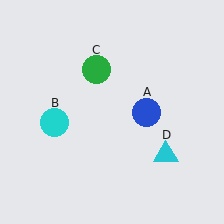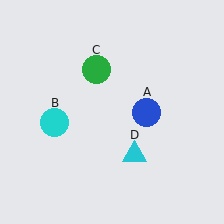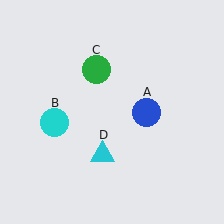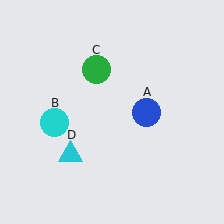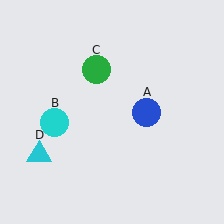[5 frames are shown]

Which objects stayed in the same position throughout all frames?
Blue circle (object A) and cyan circle (object B) and green circle (object C) remained stationary.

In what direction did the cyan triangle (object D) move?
The cyan triangle (object D) moved left.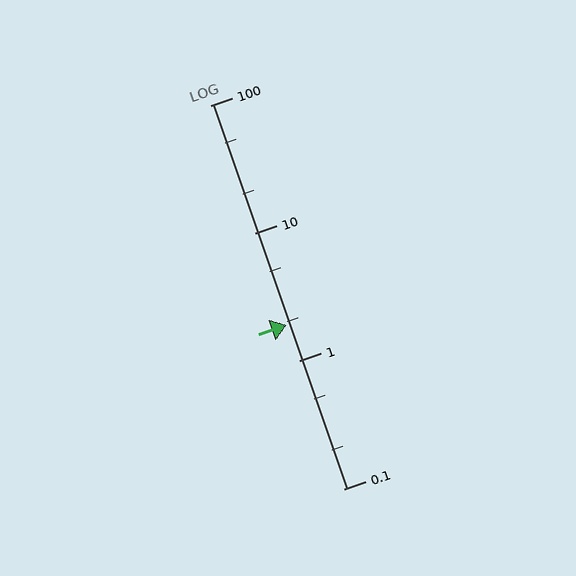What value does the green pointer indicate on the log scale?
The pointer indicates approximately 1.9.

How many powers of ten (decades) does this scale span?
The scale spans 3 decades, from 0.1 to 100.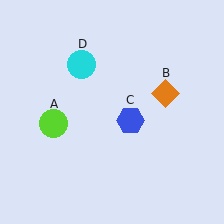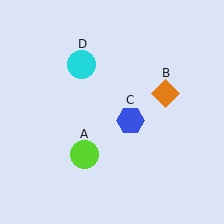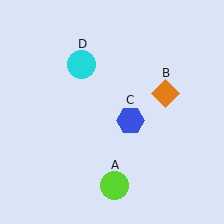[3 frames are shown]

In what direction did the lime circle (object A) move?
The lime circle (object A) moved down and to the right.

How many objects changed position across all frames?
1 object changed position: lime circle (object A).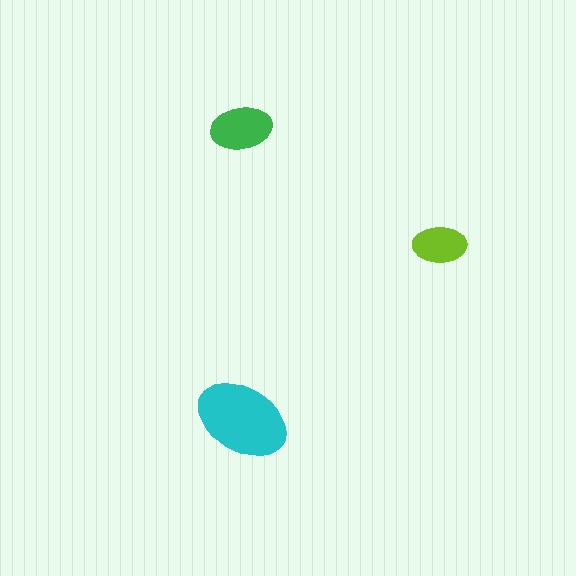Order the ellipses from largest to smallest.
the cyan one, the green one, the lime one.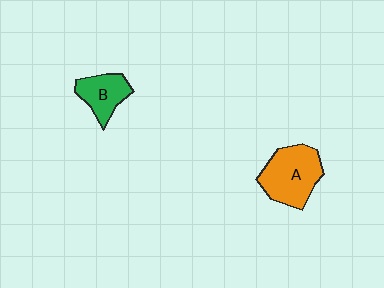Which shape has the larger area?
Shape A (orange).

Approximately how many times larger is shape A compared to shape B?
Approximately 1.6 times.